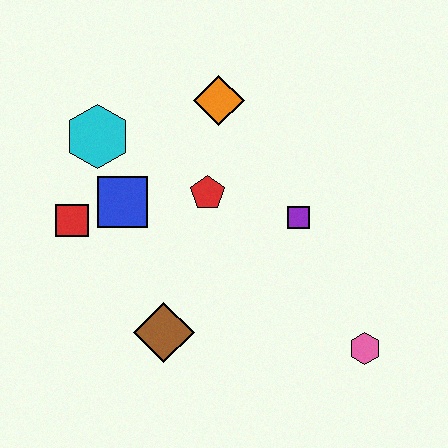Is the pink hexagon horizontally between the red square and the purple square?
No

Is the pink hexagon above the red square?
No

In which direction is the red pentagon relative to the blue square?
The red pentagon is to the right of the blue square.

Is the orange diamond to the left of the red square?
No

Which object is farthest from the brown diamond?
The orange diamond is farthest from the brown diamond.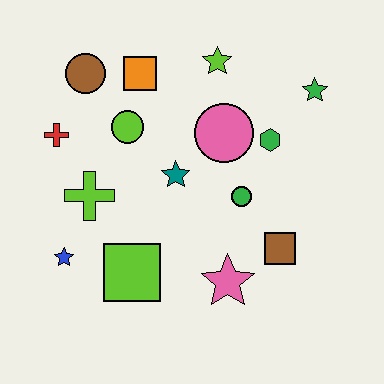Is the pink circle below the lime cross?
No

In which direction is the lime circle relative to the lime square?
The lime circle is above the lime square.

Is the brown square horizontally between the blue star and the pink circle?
No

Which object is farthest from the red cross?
The green star is farthest from the red cross.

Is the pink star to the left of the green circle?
Yes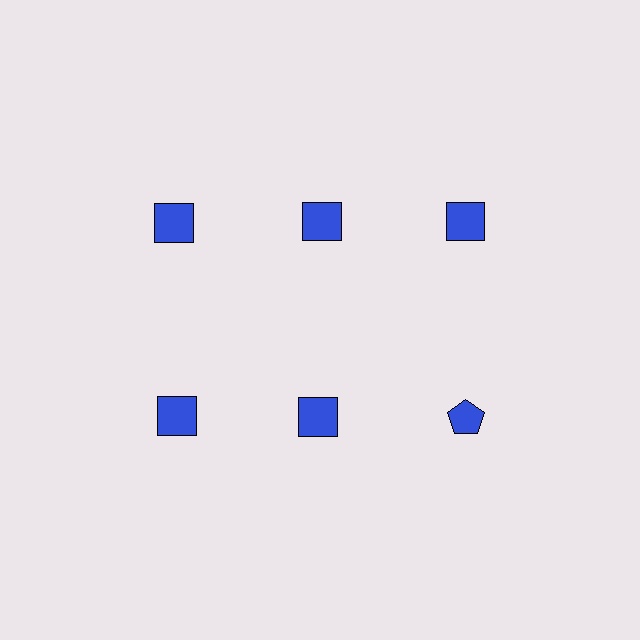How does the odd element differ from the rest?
It has a different shape: pentagon instead of square.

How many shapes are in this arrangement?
There are 6 shapes arranged in a grid pattern.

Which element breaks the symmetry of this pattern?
The blue pentagon in the second row, center column breaks the symmetry. All other shapes are blue squares.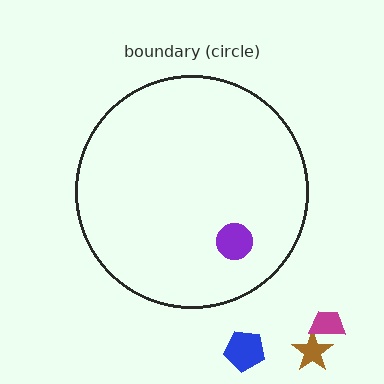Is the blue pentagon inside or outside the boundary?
Outside.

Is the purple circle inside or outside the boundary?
Inside.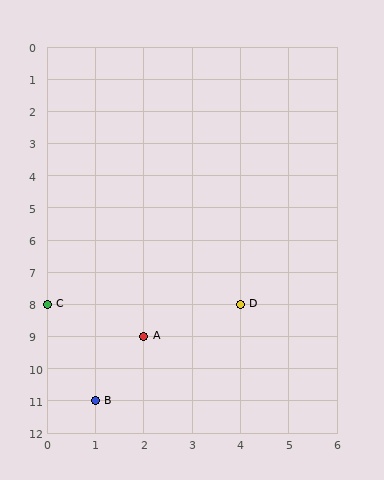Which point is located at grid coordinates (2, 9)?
Point A is at (2, 9).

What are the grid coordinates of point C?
Point C is at grid coordinates (0, 8).